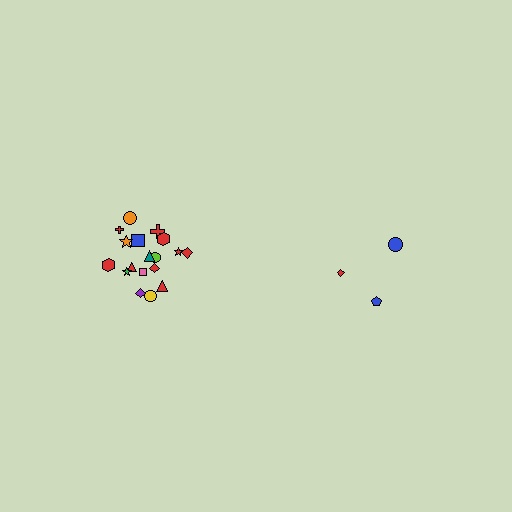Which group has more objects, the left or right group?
The left group.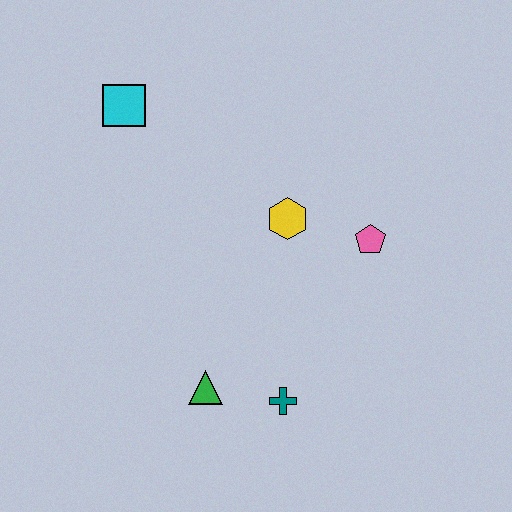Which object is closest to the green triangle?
The teal cross is closest to the green triangle.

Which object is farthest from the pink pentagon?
The cyan square is farthest from the pink pentagon.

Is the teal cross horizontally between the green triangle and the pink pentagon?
Yes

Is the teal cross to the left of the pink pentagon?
Yes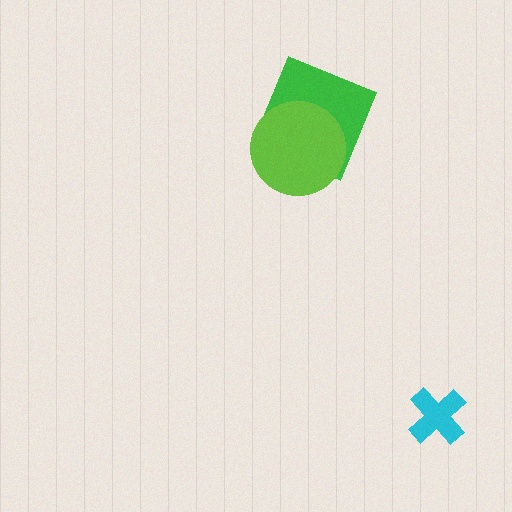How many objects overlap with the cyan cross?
0 objects overlap with the cyan cross.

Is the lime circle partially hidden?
No, no other shape covers it.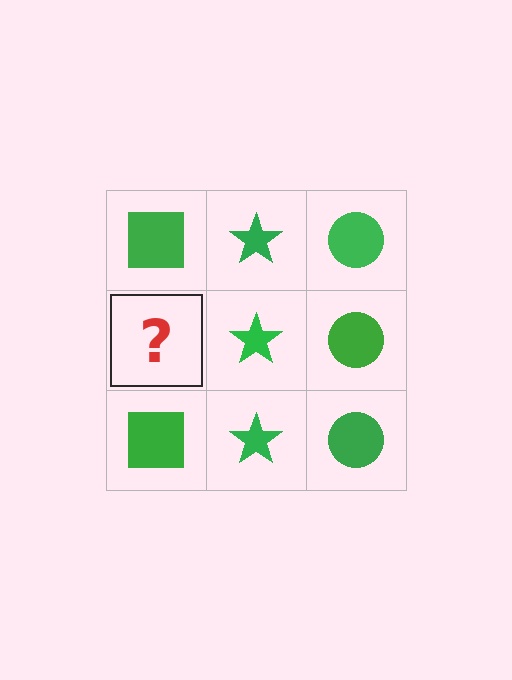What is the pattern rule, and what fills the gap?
The rule is that each column has a consistent shape. The gap should be filled with a green square.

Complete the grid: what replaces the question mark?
The question mark should be replaced with a green square.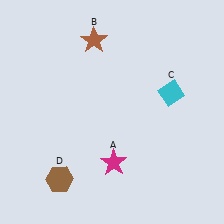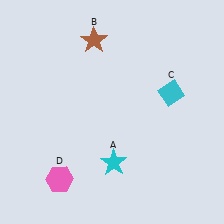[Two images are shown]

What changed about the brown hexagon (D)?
In Image 1, D is brown. In Image 2, it changed to pink.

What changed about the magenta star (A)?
In Image 1, A is magenta. In Image 2, it changed to cyan.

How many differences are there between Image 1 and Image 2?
There are 2 differences between the two images.